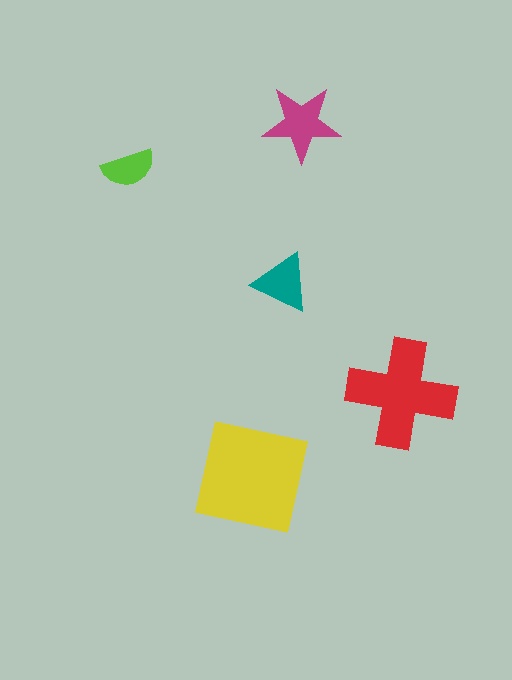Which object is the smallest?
The lime semicircle.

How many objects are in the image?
There are 5 objects in the image.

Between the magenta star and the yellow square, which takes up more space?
The yellow square.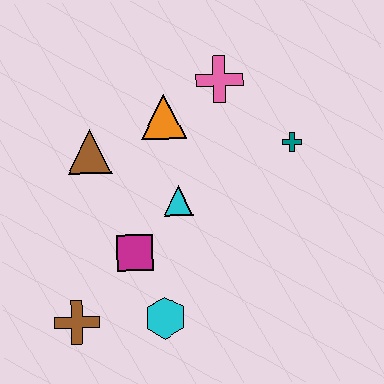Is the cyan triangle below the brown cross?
No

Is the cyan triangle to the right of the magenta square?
Yes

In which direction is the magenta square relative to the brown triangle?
The magenta square is below the brown triangle.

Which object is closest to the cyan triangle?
The magenta square is closest to the cyan triangle.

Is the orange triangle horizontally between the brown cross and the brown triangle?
No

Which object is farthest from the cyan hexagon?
The pink cross is farthest from the cyan hexagon.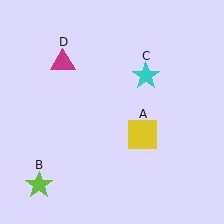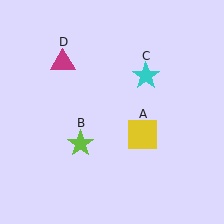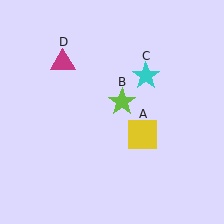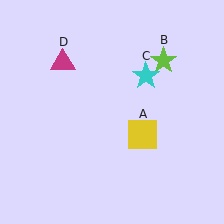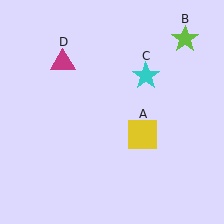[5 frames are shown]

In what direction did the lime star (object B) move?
The lime star (object B) moved up and to the right.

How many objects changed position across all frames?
1 object changed position: lime star (object B).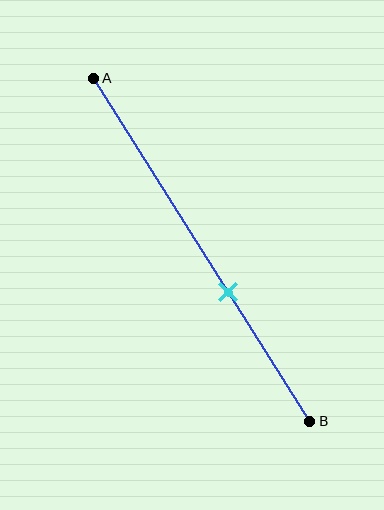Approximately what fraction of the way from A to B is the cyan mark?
The cyan mark is approximately 60% of the way from A to B.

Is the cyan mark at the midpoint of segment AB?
No, the mark is at about 60% from A, not at the 50% midpoint.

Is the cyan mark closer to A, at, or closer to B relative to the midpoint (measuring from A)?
The cyan mark is closer to point B than the midpoint of segment AB.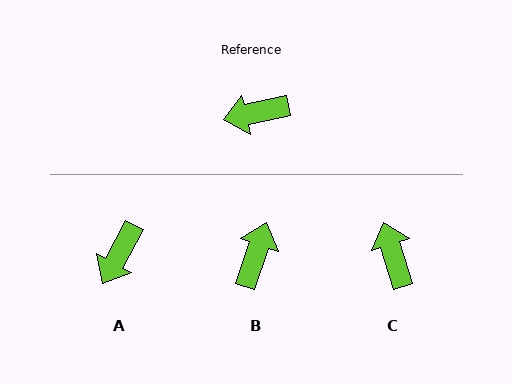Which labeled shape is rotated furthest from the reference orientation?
B, about 121 degrees away.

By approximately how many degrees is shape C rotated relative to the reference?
Approximately 85 degrees clockwise.